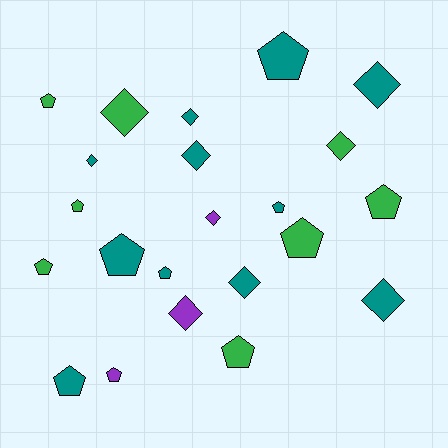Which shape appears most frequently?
Pentagon, with 12 objects.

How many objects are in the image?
There are 22 objects.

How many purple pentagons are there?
There is 1 purple pentagon.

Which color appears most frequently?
Teal, with 11 objects.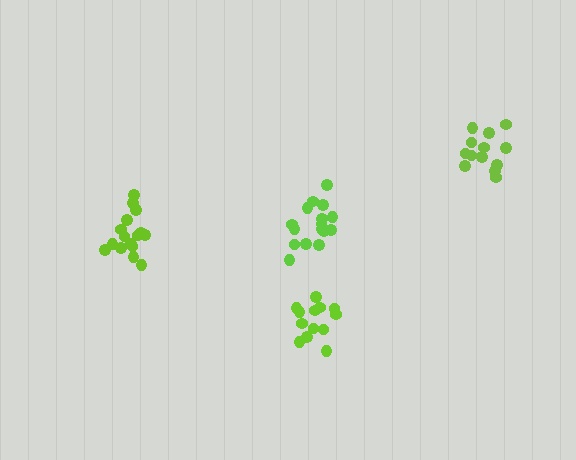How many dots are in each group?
Group 1: 13 dots, Group 2: 16 dots, Group 3: 13 dots, Group 4: 16 dots (58 total).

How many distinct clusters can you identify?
There are 4 distinct clusters.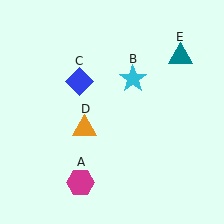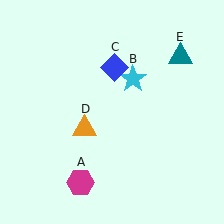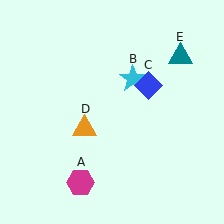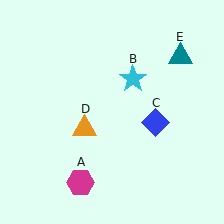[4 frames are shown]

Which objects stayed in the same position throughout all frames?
Magenta hexagon (object A) and cyan star (object B) and orange triangle (object D) and teal triangle (object E) remained stationary.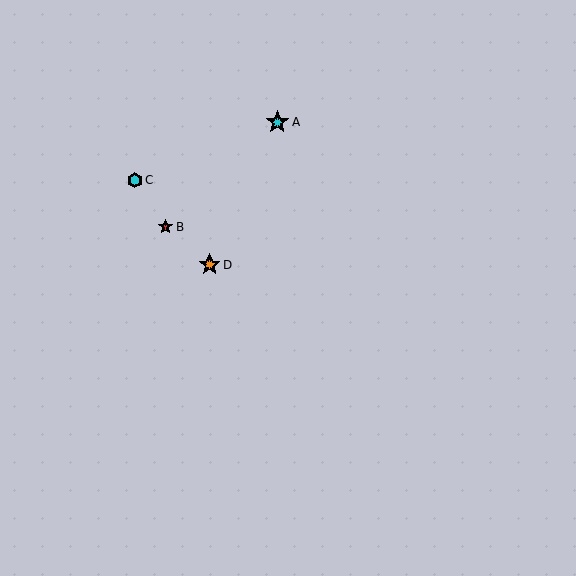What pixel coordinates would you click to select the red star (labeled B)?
Click at (165, 227) to select the red star B.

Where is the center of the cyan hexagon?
The center of the cyan hexagon is at (135, 180).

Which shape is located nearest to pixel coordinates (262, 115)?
The cyan star (labeled A) at (277, 122) is nearest to that location.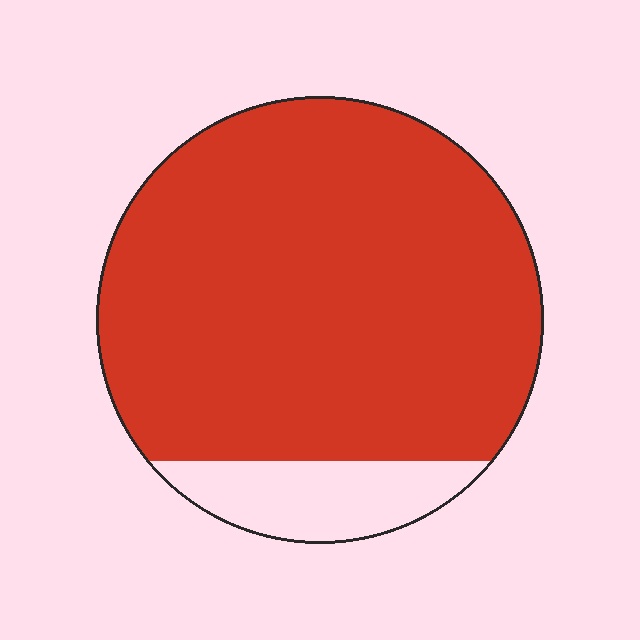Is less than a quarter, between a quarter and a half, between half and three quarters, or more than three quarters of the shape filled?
More than three quarters.